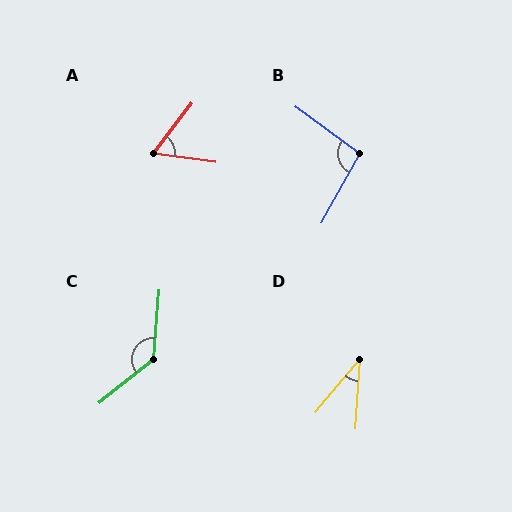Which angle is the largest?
C, at approximately 133 degrees.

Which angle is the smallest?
D, at approximately 36 degrees.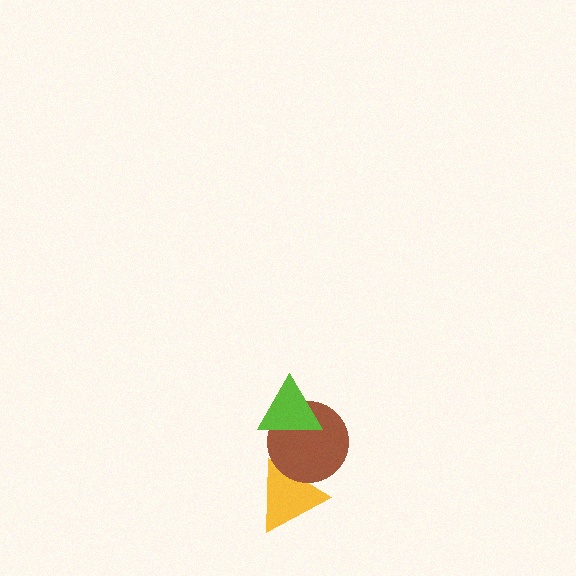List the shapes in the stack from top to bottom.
From top to bottom: the lime triangle, the brown circle, the yellow triangle.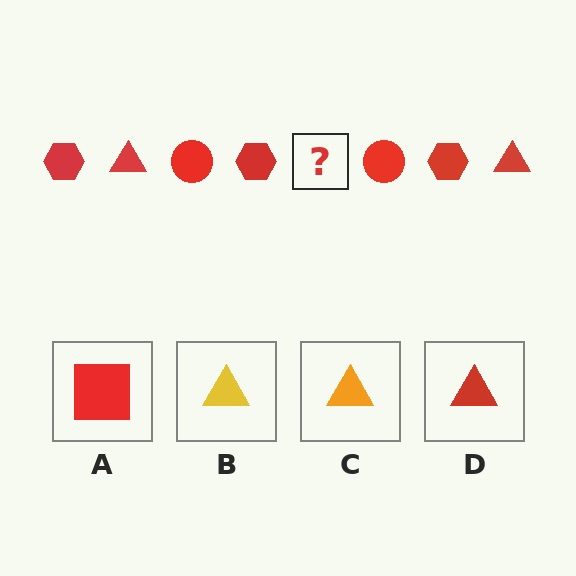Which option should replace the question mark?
Option D.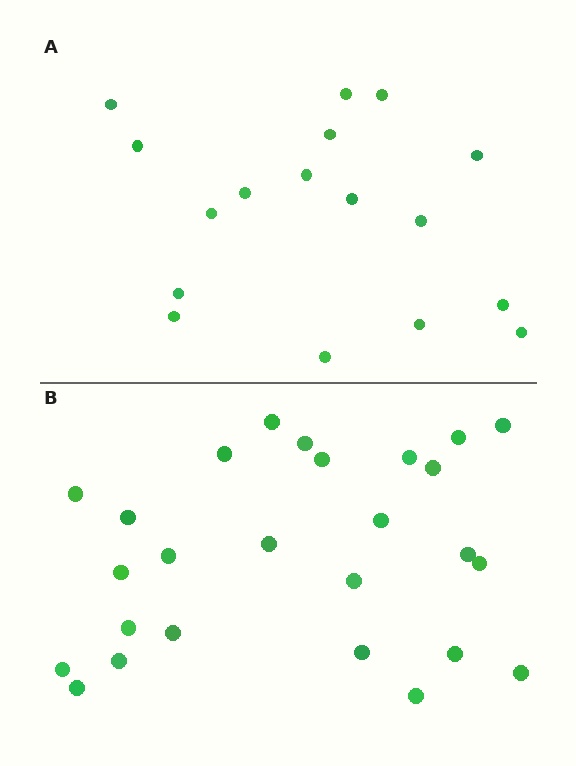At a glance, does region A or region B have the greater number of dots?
Region B (the bottom region) has more dots.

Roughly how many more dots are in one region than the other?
Region B has roughly 8 or so more dots than region A.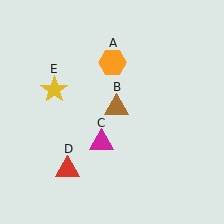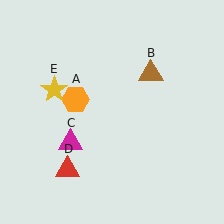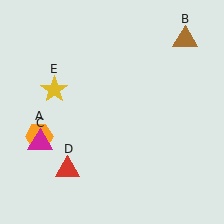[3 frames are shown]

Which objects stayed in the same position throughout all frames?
Red triangle (object D) and yellow star (object E) remained stationary.